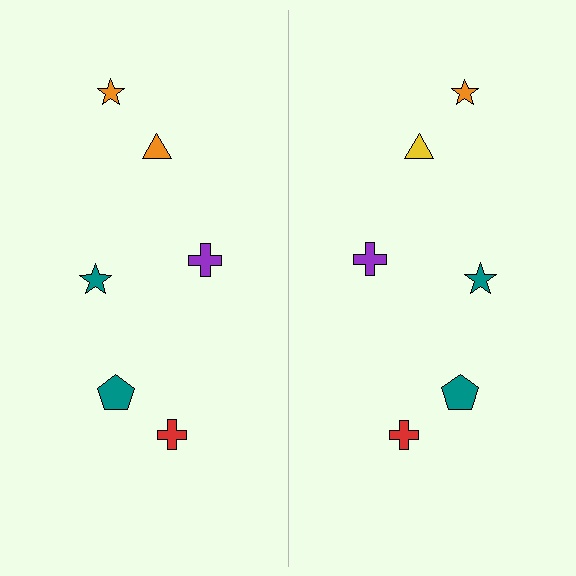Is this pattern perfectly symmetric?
No, the pattern is not perfectly symmetric. The yellow triangle on the right side breaks the symmetry — its mirror counterpart is orange.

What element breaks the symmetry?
The yellow triangle on the right side breaks the symmetry — its mirror counterpart is orange.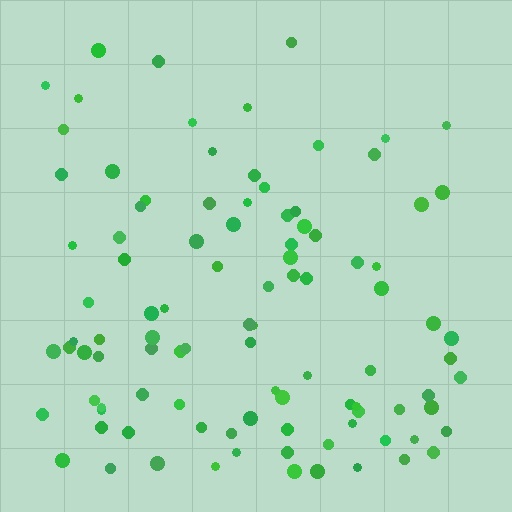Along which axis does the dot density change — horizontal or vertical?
Vertical.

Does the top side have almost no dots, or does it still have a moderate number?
Still a moderate number, just noticeably fewer than the bottom.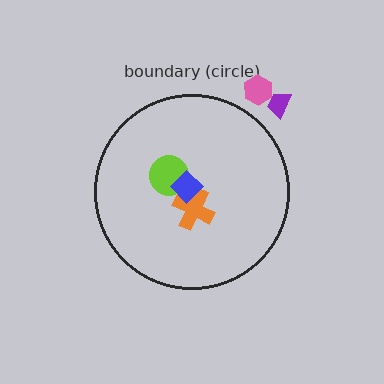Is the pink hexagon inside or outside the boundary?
Outside.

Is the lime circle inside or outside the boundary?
Inside.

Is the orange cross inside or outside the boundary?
Inside.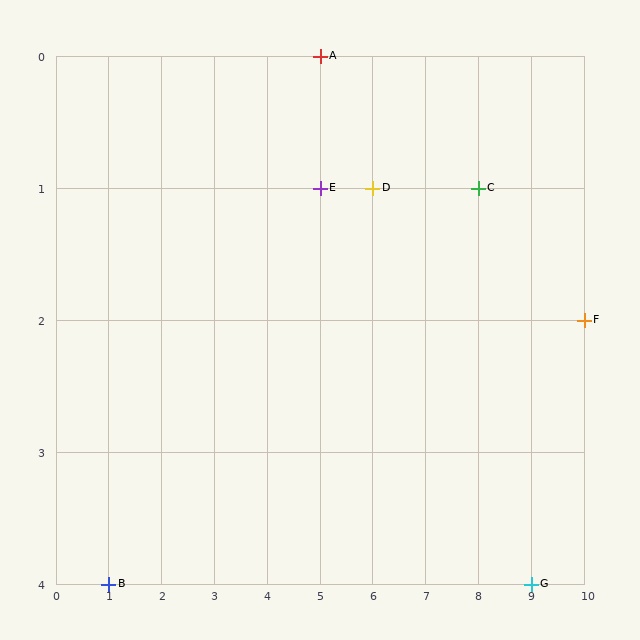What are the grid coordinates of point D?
Point D is at grid coordinates (6, 1).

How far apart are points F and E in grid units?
Points F and E are 5 columns and 1 row apart (about 5.1 grid units diagonally).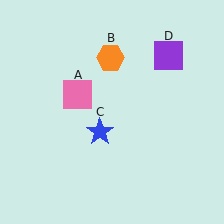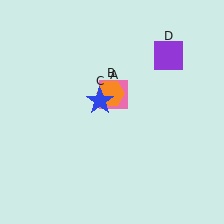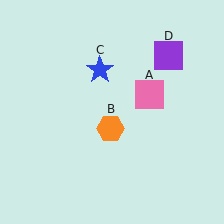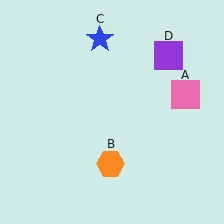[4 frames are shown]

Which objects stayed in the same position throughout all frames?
Purple square (object D) remained stationary.